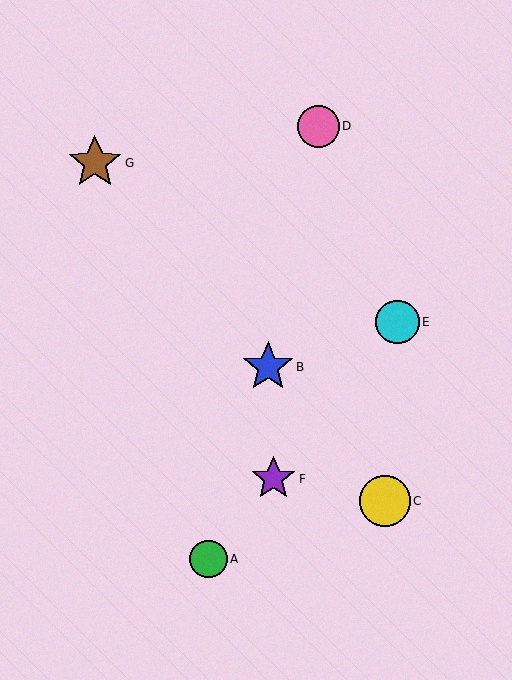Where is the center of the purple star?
The center of the purple star is at (273, 479).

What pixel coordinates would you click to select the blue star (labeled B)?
Click at (268, 367) to select the blue star B.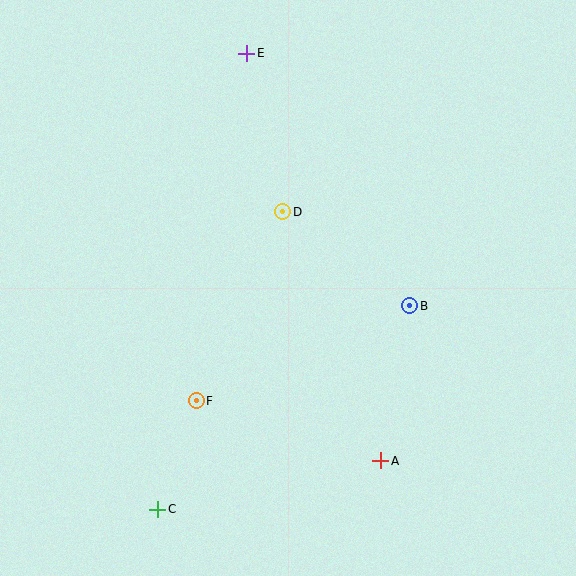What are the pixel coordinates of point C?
Point C is at (158, 509).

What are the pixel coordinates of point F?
Point F is at (196, 401).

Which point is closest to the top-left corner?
Point E is closest to the top-left corner.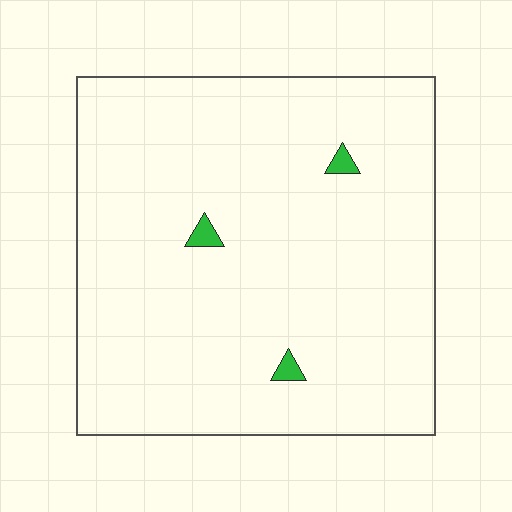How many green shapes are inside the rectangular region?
3.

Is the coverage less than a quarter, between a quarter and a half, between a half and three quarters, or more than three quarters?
Less than a quarter.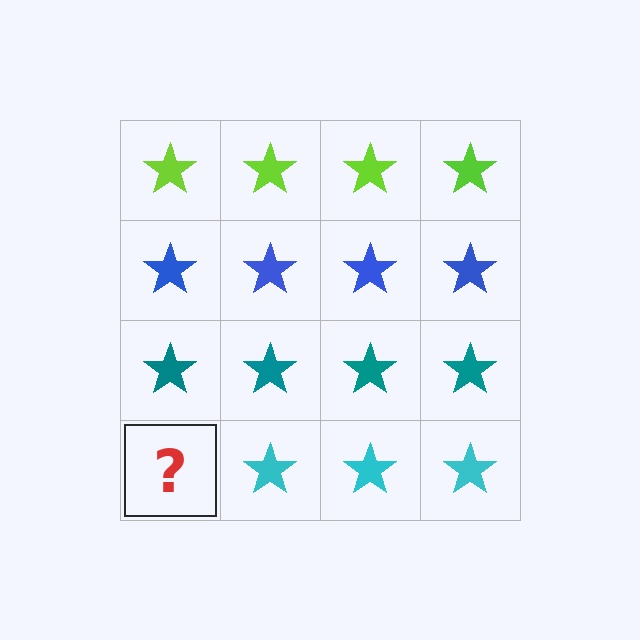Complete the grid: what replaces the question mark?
The question mark should be replaced with a cyan star.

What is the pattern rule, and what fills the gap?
The rule is that each row has a consistent color. The gap should be filled with a cyan star.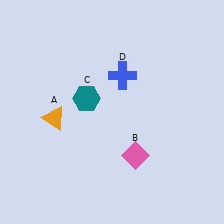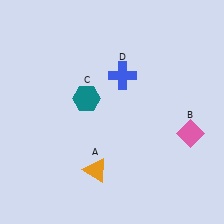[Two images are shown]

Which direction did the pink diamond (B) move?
The pink diamond (B) moved right.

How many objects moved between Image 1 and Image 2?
2 objects moved between the two images.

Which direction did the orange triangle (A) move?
The orange triangle (A) moved down.